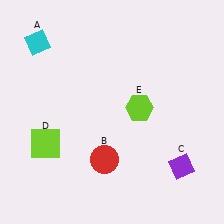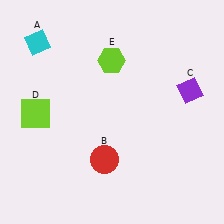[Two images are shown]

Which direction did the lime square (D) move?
The lime square (D) moved up.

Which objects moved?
The objects that moved are: the purple diamond (C), the lime square (D), the lime hexagon (E).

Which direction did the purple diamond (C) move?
The purple diamond (C) moved up.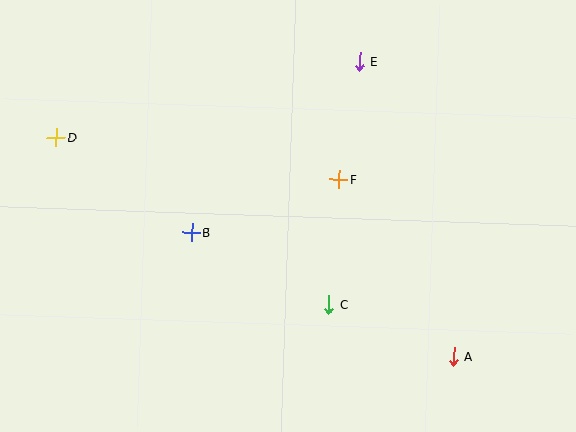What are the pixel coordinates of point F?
Point F is at (339, 179).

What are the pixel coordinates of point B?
Point B is at (192, 233).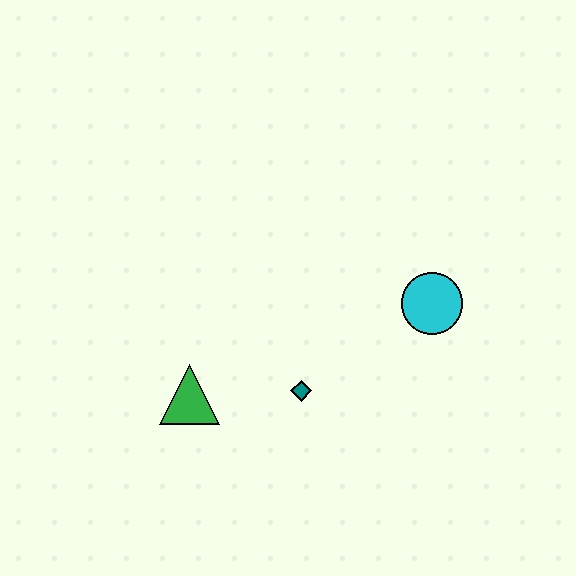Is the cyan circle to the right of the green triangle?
Yes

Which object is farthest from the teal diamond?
The cyan circle is farthest from the teal diamond.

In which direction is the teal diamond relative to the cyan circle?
The teal diamond is to the left of the cyan circle.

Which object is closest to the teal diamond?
The green triangle is closest to the teal diamond.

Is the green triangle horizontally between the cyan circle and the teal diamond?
No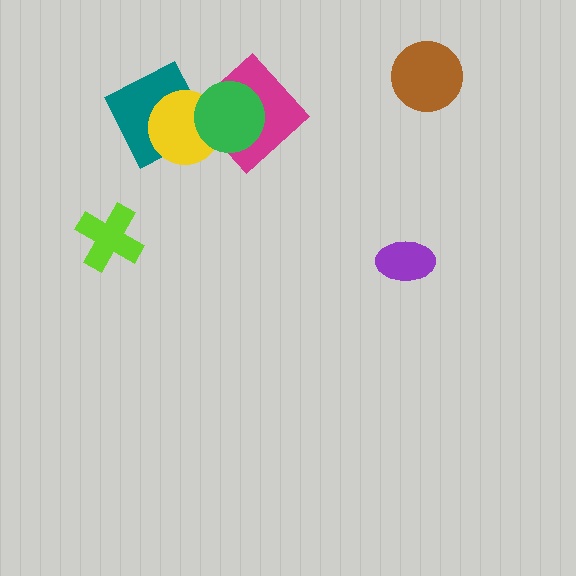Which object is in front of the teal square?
The yellow circle is in front of the teal square.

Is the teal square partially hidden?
Yes, it is partially covered by another shape.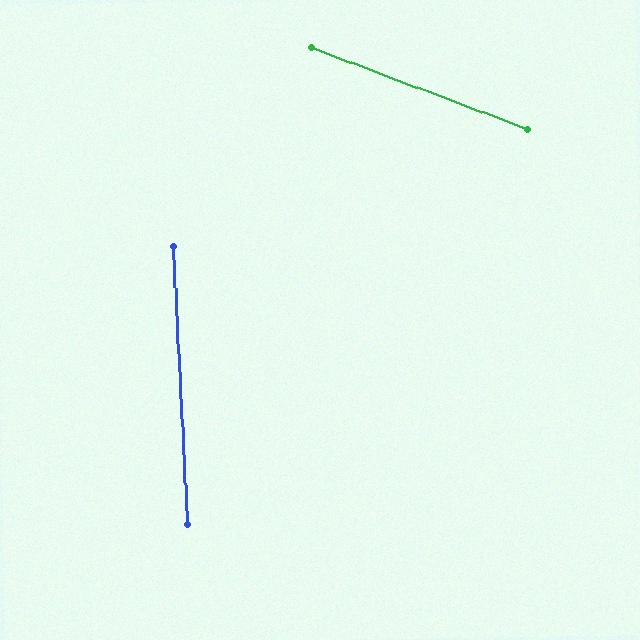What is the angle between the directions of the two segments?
Approximately 66 degrees.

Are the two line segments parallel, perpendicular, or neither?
Neither parallel nor perpendicular — they differ by about 66°.